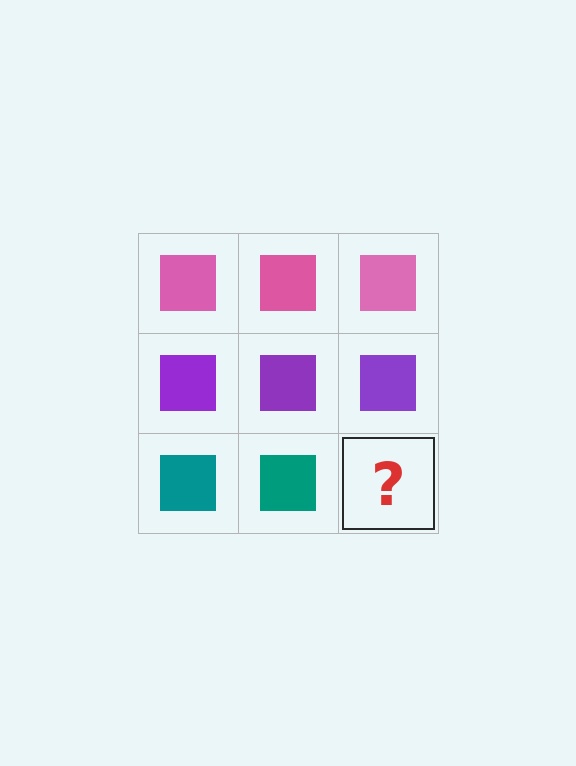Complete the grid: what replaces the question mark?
The question mark should be replaced with a teal square.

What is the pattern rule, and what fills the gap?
The rule is that each row has a consistent color. The gap should be filled with a teal square.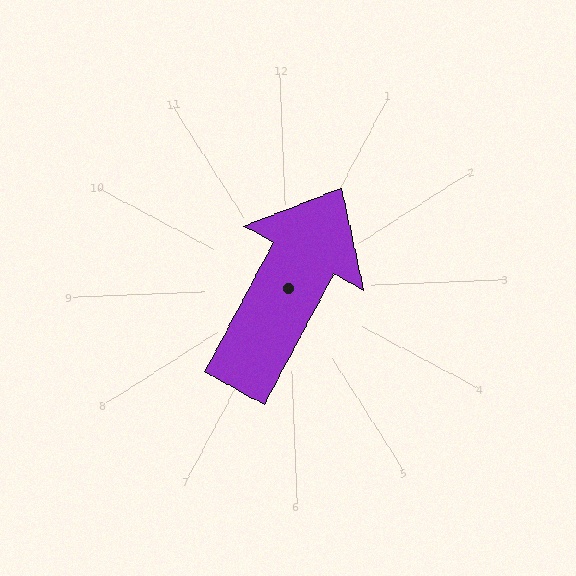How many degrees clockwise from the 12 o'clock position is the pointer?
Approximately 31 degrees.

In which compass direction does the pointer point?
Northeast.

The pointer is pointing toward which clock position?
Roughly 1 o'clock.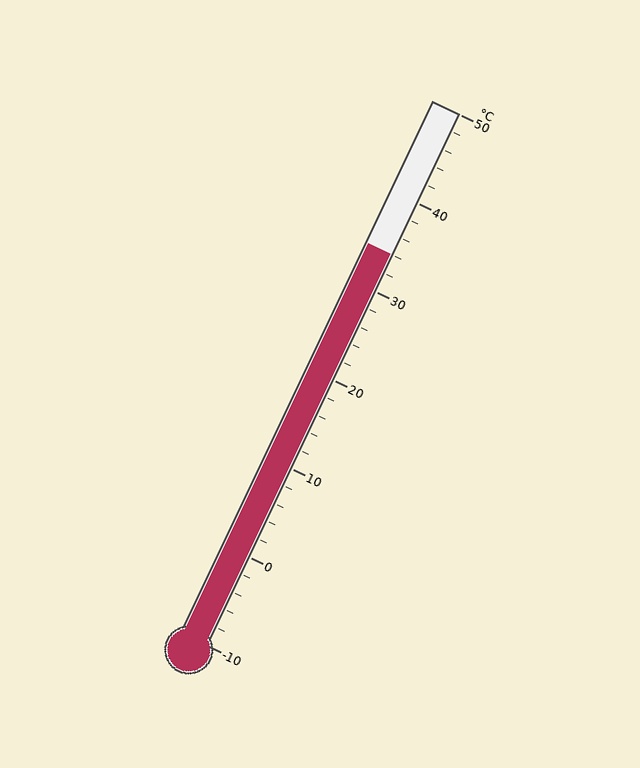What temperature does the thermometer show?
The thermometer shows approximately 34°C.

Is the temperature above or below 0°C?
The temperature is above 0°C.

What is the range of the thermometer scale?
The thermometer scale ranges from -10°C to 50°C.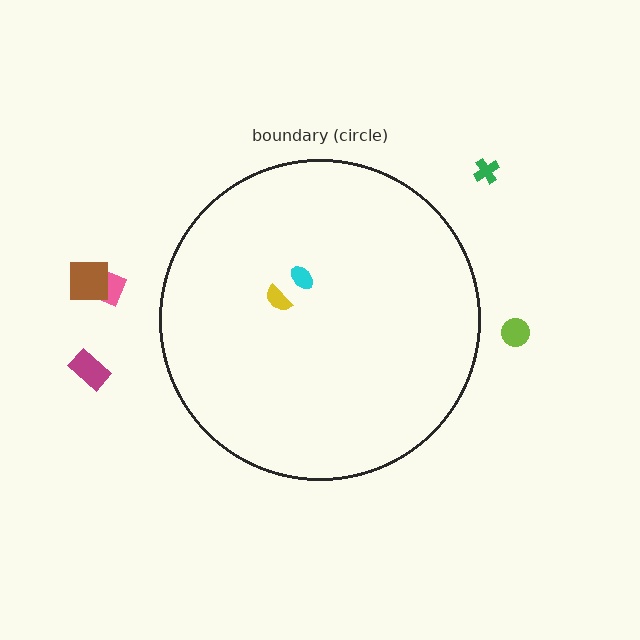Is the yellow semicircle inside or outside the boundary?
Inside.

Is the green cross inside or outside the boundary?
Outside.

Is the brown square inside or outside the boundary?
Outside.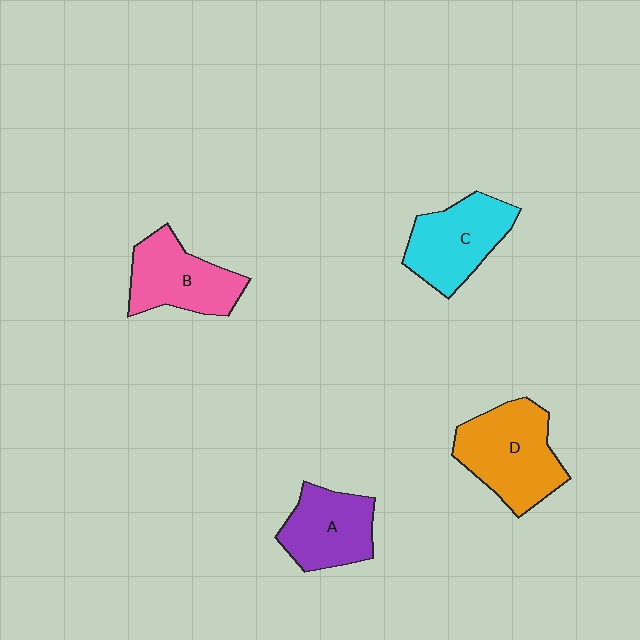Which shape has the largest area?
Shape D (orange).